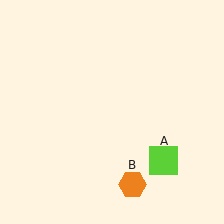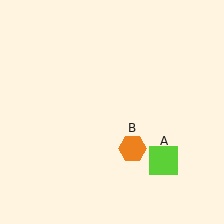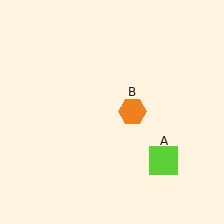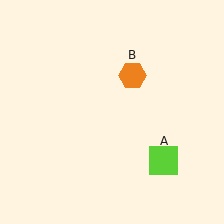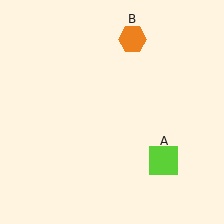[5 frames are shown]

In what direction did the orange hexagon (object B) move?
The orange hexagon (object B) moved up.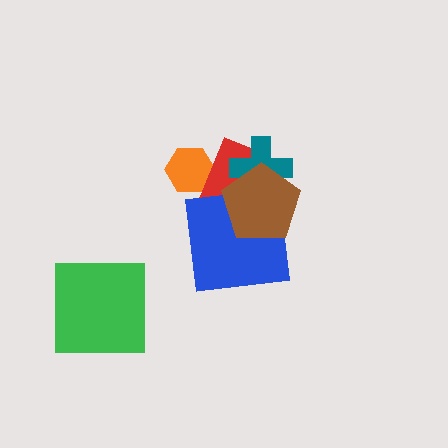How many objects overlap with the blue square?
2 objects overlap with the blue square.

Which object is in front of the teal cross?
The brown pentagon is in front of the teal cross.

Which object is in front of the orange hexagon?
The red rectangle is in front of the orange hexagon.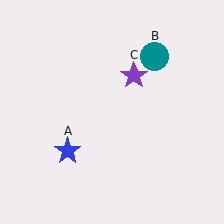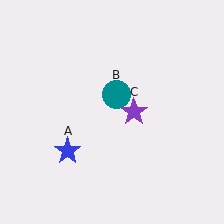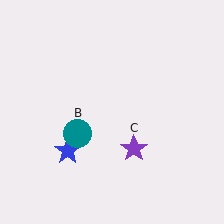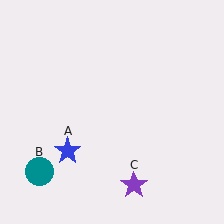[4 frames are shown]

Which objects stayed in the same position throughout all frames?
Blue star (object A) remained stationary.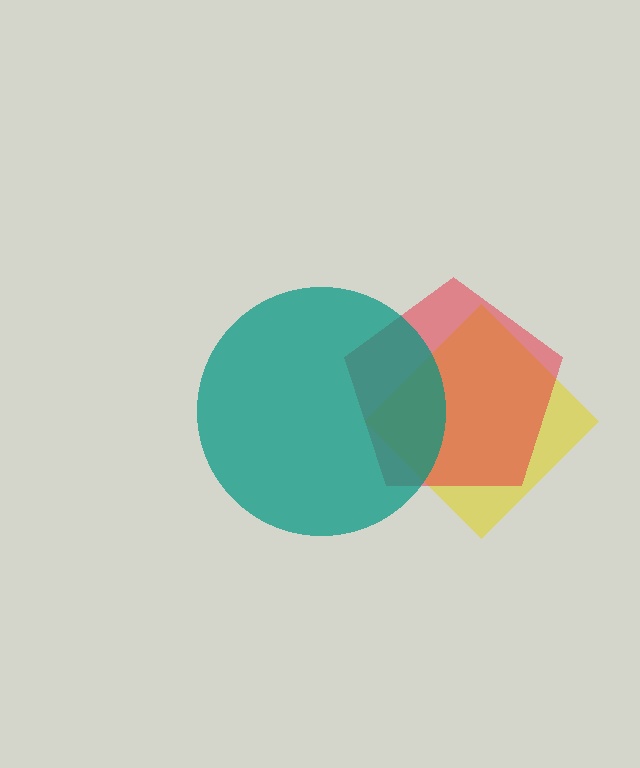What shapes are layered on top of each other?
The layered shapes are: a yellow diamond, a red pentagon, a teal circle.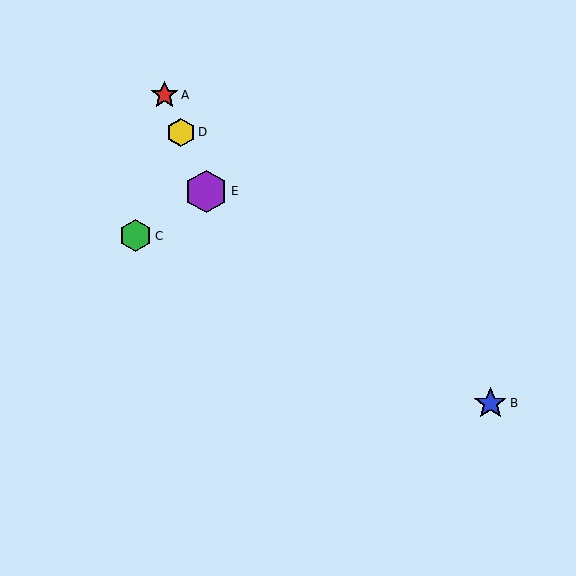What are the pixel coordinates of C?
Object C is at (136, 236).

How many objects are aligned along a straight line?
3 objects (A, D, E) are aligned along a straight line.